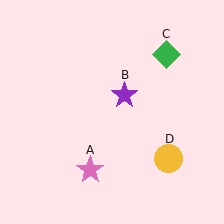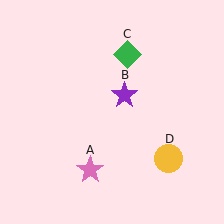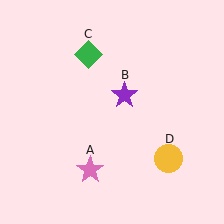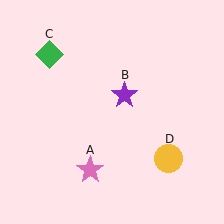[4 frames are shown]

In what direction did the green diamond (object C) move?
The green diamond (object C) moved left.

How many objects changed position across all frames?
1 object changed position: green diamond (object C).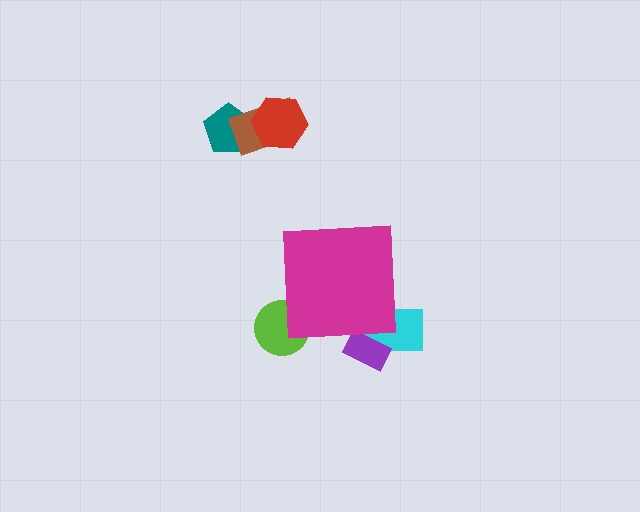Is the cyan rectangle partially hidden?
Yes, the cyan rectangle is partially hidden behind the magenta square.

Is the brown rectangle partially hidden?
No, the brown rectangle is fully visible.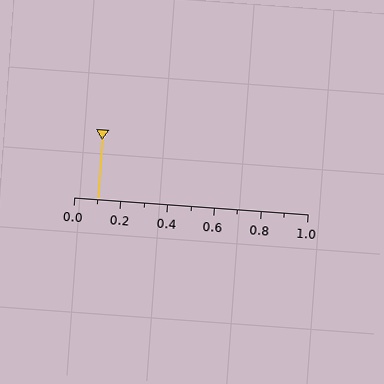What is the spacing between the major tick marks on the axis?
The major ticks are spaced 0.2 apart.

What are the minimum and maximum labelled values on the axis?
The axis runs from 0.0 to 1.0.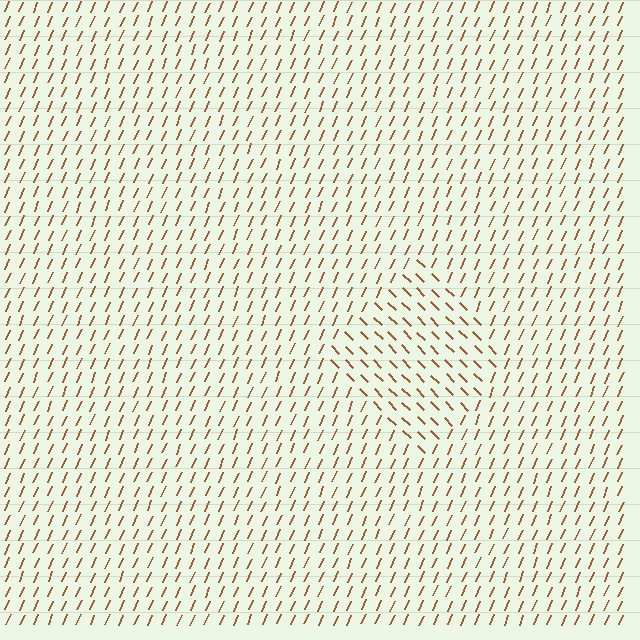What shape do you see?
I see a diamond.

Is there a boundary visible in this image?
Yes, there is a texture boundary formed by a change in line orientation.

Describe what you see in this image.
The image is filled with small brown line segments. A diamond region in the image has lines oriented differently from the surrounding lines, creating a visible texture boundary.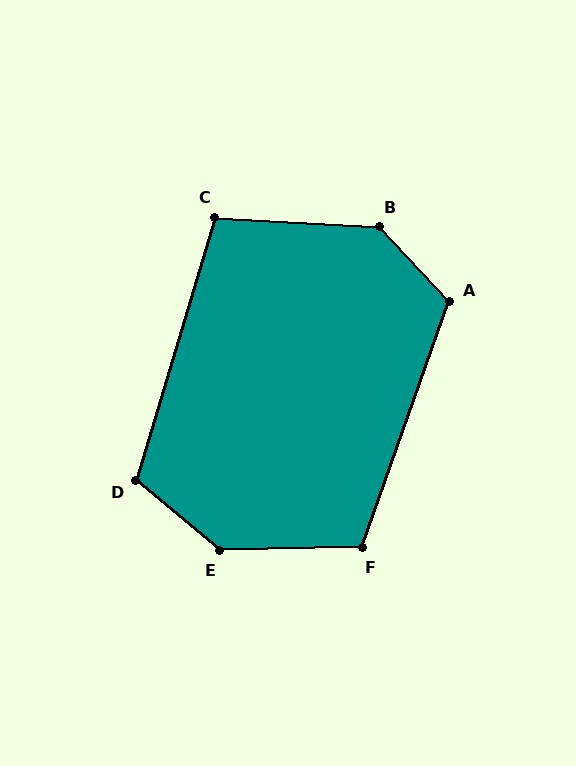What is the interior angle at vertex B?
Approximately 136 degrees (obtuse).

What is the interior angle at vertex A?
Approximately 117 degrees (obtuse).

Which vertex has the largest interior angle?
E, at approximately 139 degrees.